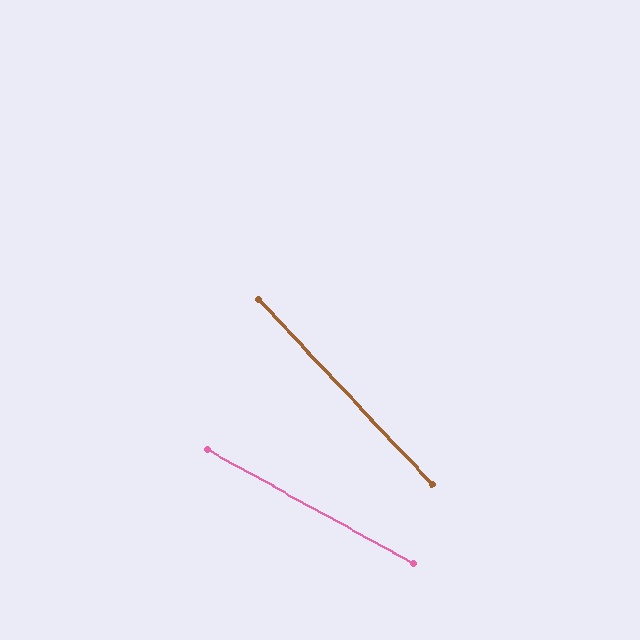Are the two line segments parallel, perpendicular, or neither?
Neither parallel nor perpendicular — they differ by about 18°.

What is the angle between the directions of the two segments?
Approximately 18 degrees.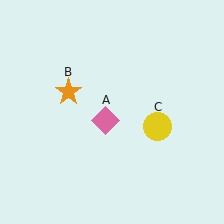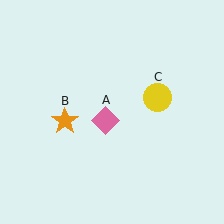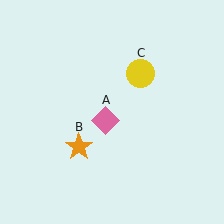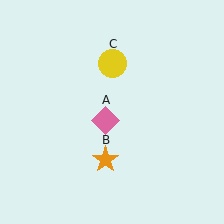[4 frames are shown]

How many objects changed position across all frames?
2 objects changed position: orange star (object B), yellow circle (object C).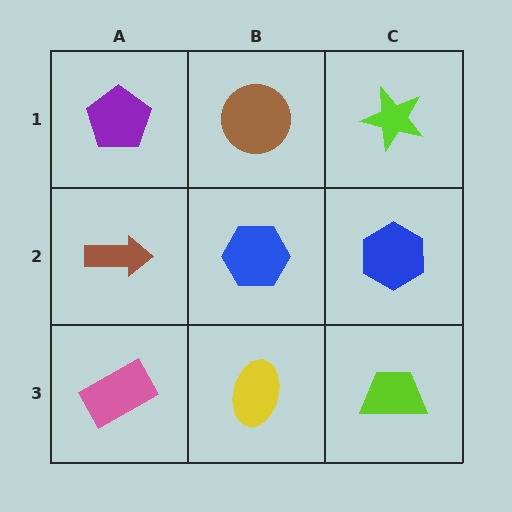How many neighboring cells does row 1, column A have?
2.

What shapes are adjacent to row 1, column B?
A blue hexagon (row 2, column B), a purple pentagon (row 1, column A), a lime star (row 1, column C).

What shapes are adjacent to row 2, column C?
A lime star (row 1, column C), a lime trapezoid (row 3, column C), a blue hexagon (row 2, column B).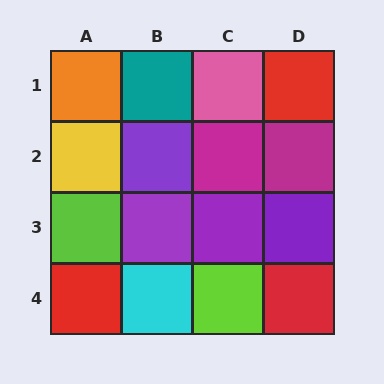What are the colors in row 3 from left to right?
Lime, purple, purple, purple.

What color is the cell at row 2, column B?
Purple.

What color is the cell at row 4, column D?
Red.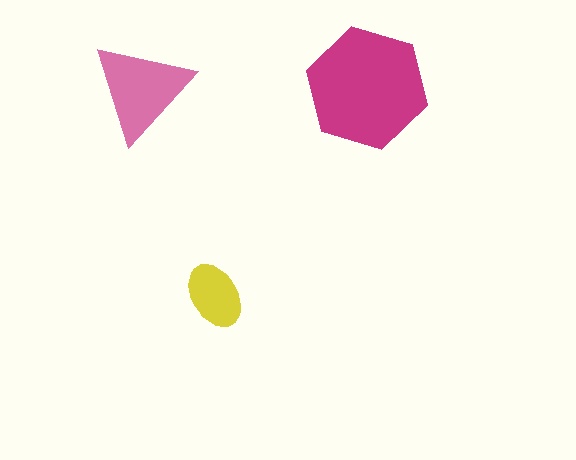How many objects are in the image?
There are 3 objects in the image.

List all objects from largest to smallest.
The magenta hexagon, the pink triangle, the yellow ellipse.